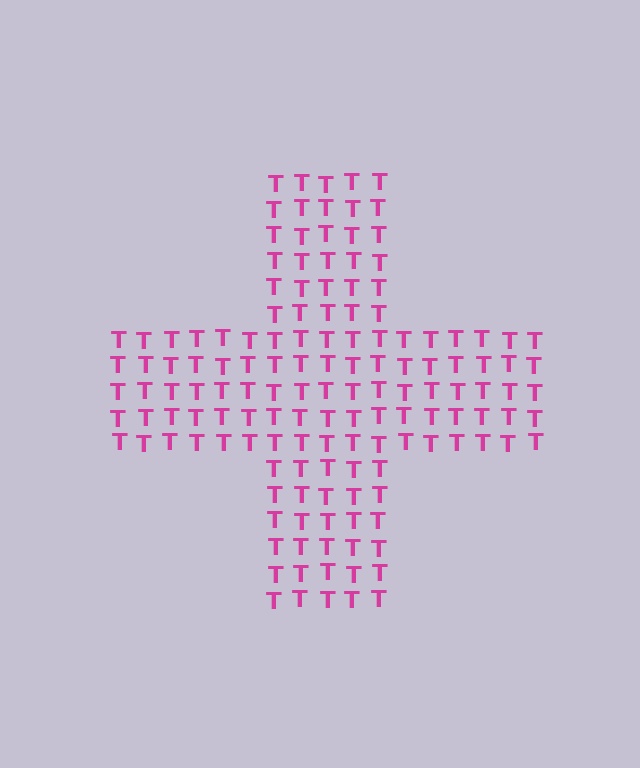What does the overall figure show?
The overall figure shows a cross.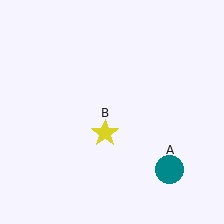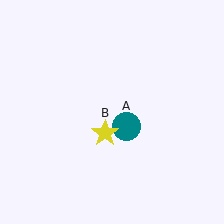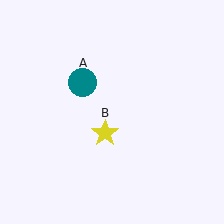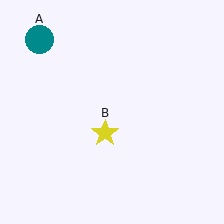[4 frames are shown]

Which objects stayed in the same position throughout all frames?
Yellow star (object B) remained stationary.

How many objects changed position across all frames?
1 object changed position: teal circle (object A).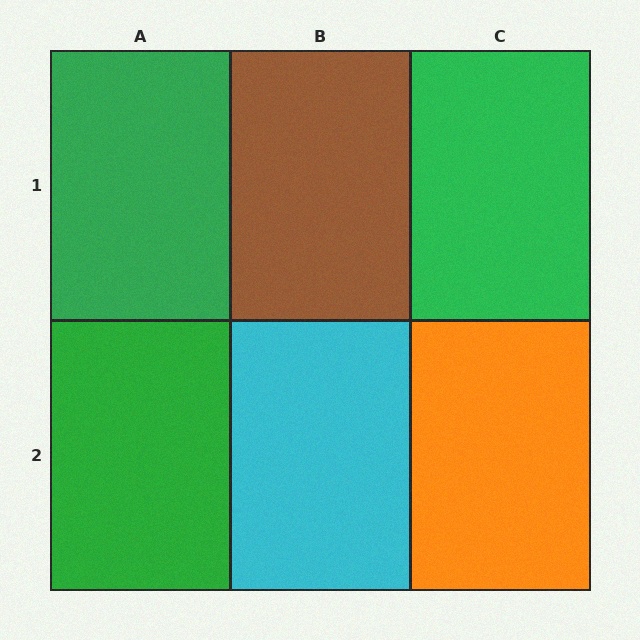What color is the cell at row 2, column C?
Orange.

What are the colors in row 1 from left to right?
Green, brown, green.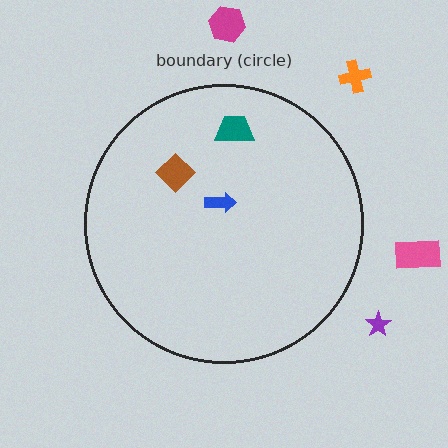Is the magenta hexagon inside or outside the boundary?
Outside.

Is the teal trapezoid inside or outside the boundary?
Inside.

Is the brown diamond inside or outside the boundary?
Inside.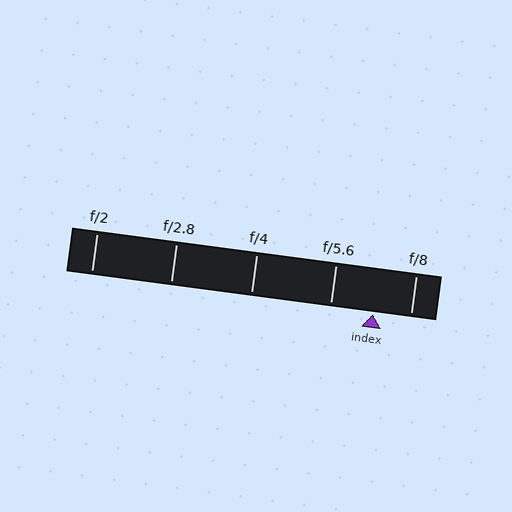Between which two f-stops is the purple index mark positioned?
The index mark is between f/5.6 and f/8.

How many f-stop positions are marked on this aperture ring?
There are 5 f-stop positions marked.